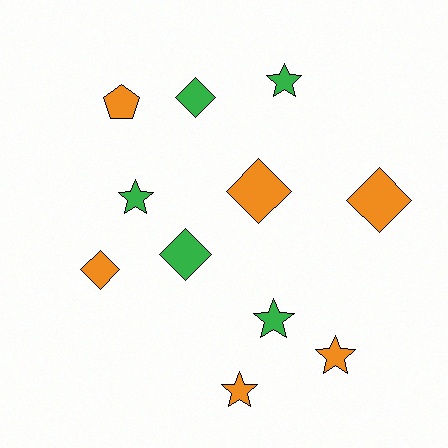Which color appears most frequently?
Orange, with 6 objects.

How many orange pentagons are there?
There is 1 orange pentagon.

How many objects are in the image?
There are 11 objects.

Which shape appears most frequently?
Diamond, with 5 objects.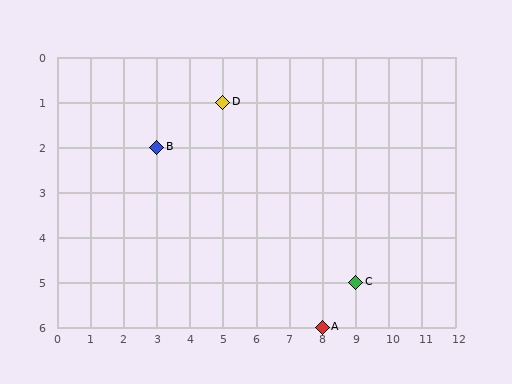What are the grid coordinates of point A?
Point A is at grid coordinates (8, 6).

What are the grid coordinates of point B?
Point B is at grid coordinates (3, 2).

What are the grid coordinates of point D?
Point D is at grid coordinates (5, 1).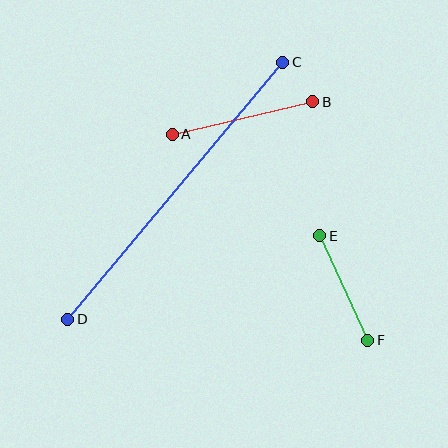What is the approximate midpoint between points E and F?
The midpoint is at approximately (344, 288) pixels.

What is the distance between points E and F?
The distance is approximately 115 pixels.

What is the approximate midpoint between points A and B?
The midpoint is at approximately (242, 118) pixels.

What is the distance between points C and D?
The distance is approximately 335 pixels.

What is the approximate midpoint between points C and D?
The midpoint is at approximately (175, 191) pixels.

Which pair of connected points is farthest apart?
Points C and D are farthest apart.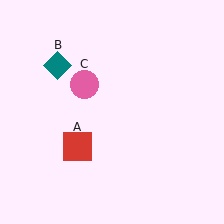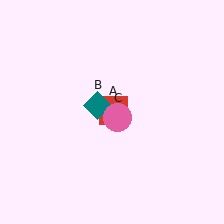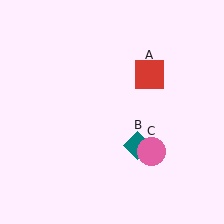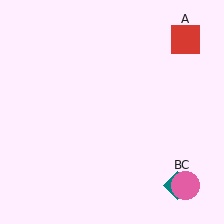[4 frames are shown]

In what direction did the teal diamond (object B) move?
The teal diamond (object B) moved down and to the right.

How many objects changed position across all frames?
3 objects changed position: red square (object A), teal diamond (object B), pink circle (object C).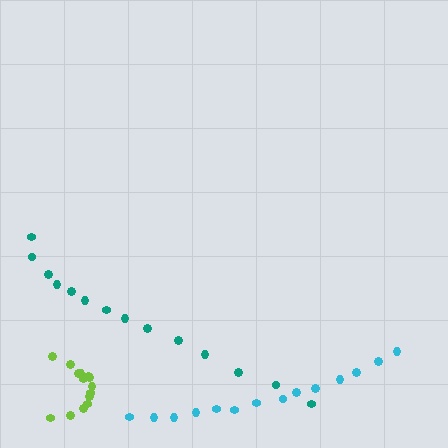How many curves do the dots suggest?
There are 3 distinct paths.